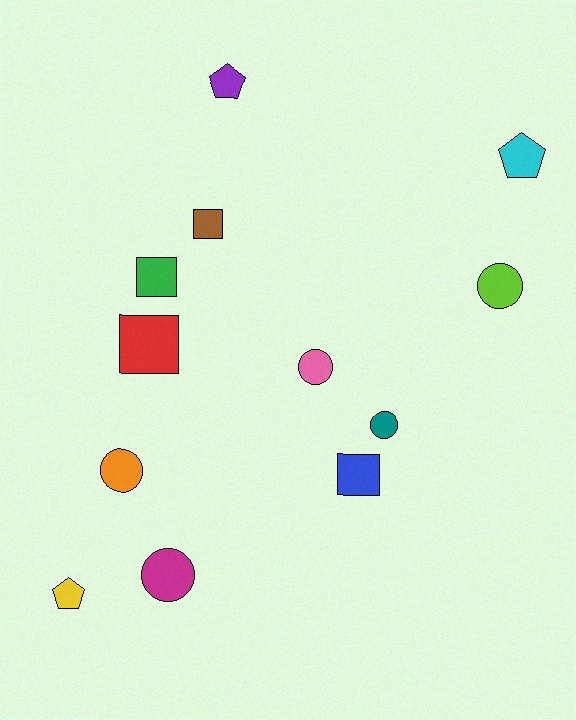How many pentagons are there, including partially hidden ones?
There are 3 pentagons.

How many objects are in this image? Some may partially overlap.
There are 12 objects.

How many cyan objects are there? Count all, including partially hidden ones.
There is 1 cyan object.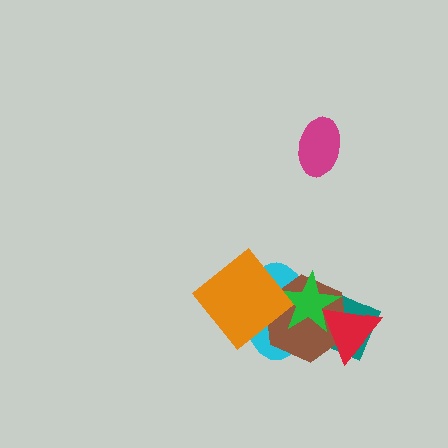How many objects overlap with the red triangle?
3 objects overlap with the red triangle.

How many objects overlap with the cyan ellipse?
4 objects overlap with the cyan ellipse.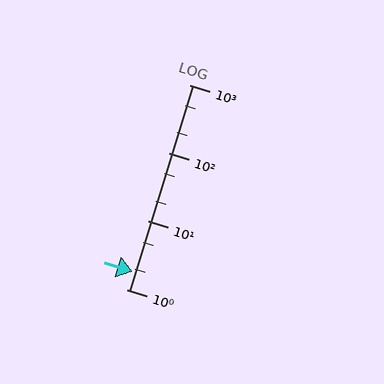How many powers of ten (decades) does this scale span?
The scale spans 3 decades, from 1 to 1000.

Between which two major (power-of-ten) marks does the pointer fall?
The pointer is between 1 and 10.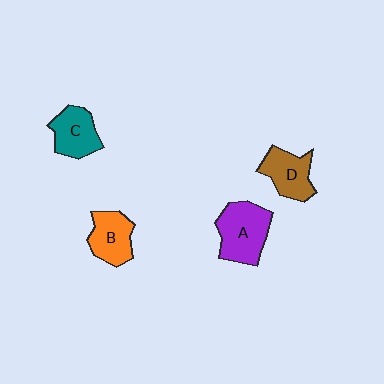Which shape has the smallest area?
Shape C (teal).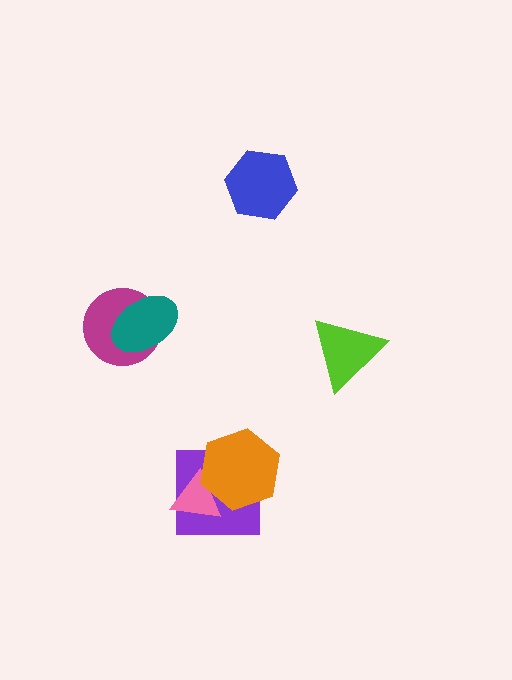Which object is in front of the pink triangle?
The orange hexagon is in front of the pink triangle.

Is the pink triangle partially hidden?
Yes, it is partially covered by another shape.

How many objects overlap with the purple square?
2 objects overlap with the purple square.